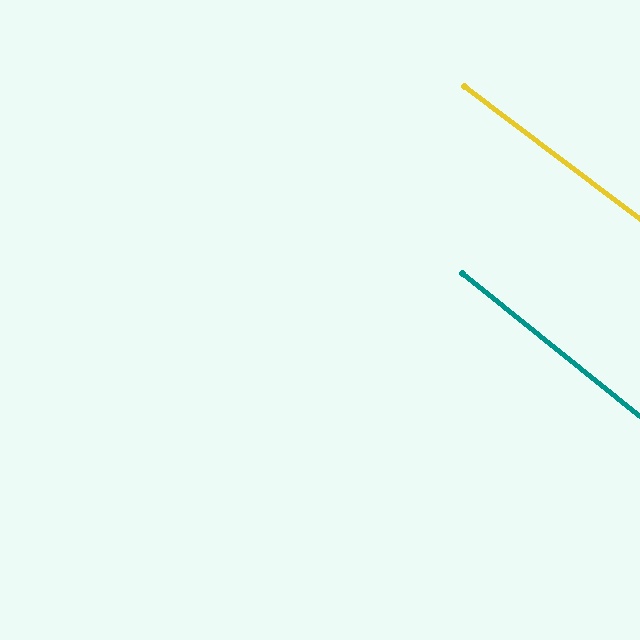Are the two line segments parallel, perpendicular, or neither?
Parallel — their directions differ by only 1.9°.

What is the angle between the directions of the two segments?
Approximately 2 degrees.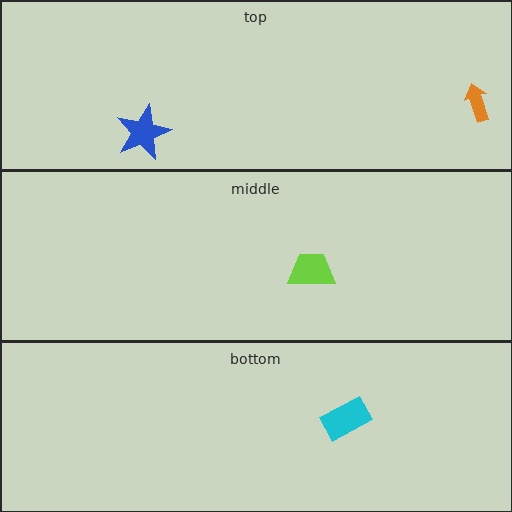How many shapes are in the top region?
2.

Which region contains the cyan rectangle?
The bottom region.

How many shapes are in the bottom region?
1.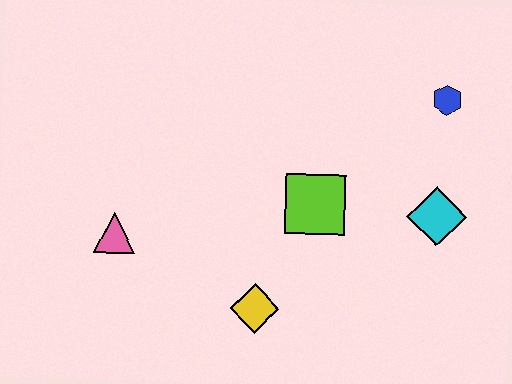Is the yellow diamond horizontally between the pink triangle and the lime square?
Yes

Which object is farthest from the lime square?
The pink triangle is farthest from the lime square.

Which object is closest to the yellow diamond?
The lime square is closest to the yellow diamond.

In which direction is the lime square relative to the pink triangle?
The lime square is to the right of the pink triangle.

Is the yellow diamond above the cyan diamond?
No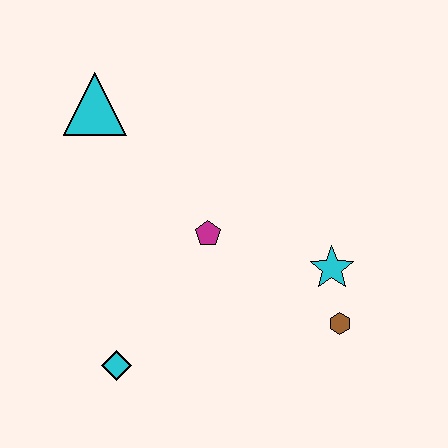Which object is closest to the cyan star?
The brown hexagon is closest to the cyan star.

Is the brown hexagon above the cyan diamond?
Yes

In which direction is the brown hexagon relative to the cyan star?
The brown hexagon is below the cyan star.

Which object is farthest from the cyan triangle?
The brown hexagon is farthest from the cyan triangle.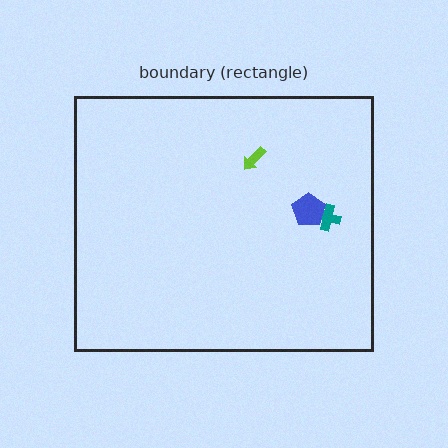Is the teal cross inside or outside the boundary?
Inside.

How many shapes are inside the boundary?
3 inside, 0 outside.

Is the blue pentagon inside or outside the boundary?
Inside.